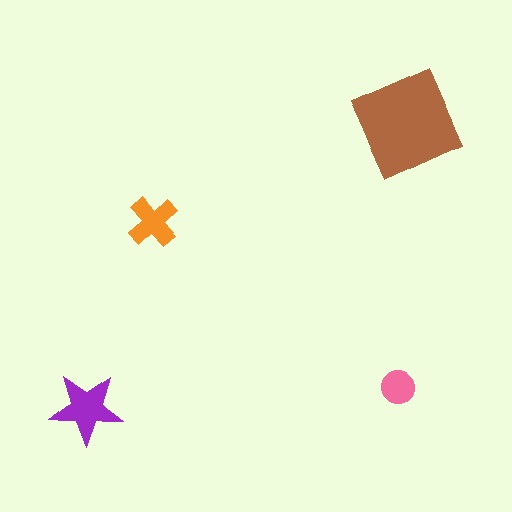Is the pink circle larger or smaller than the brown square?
Smaller.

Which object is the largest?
The brown square.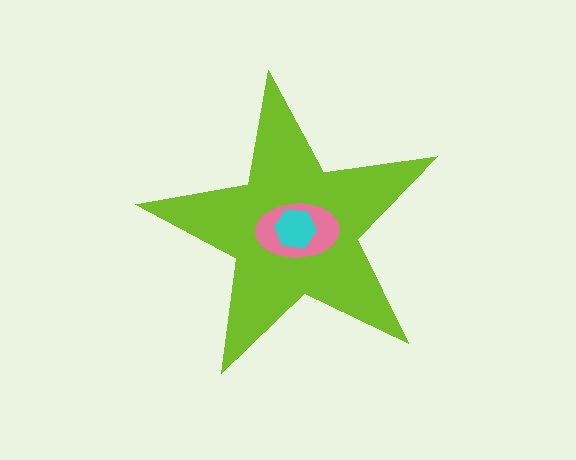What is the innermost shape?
The cyan hexagon.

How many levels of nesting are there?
3.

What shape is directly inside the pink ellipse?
The cyan hexagon.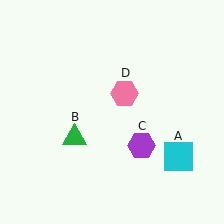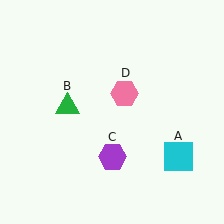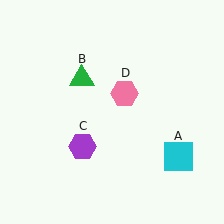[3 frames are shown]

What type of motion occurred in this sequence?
The green triangle (object B), purple hexagon (object C) rotated clockwise around the center of the scene.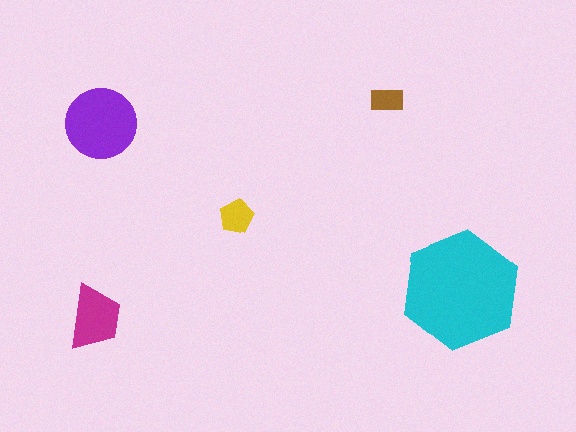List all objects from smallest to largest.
The brown rectangle, the yellow pentagon, the magenta trapezoid, the purple circle, the cyan hexagon.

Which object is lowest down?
The magenta trapezoid is bottommost.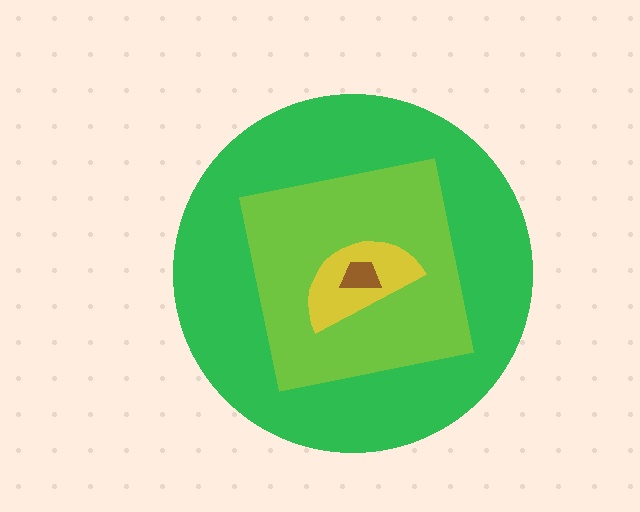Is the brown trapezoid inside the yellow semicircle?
Yes.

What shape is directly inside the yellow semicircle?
The brown trapezoid.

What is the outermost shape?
The green circle.